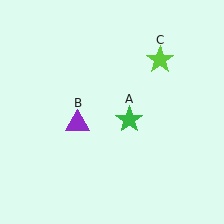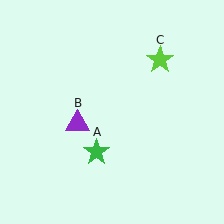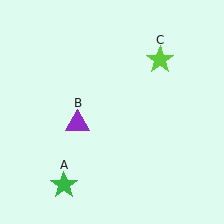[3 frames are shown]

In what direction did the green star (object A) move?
The green star (object A) moved down and to the left.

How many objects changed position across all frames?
1 object changed position: green star (object A).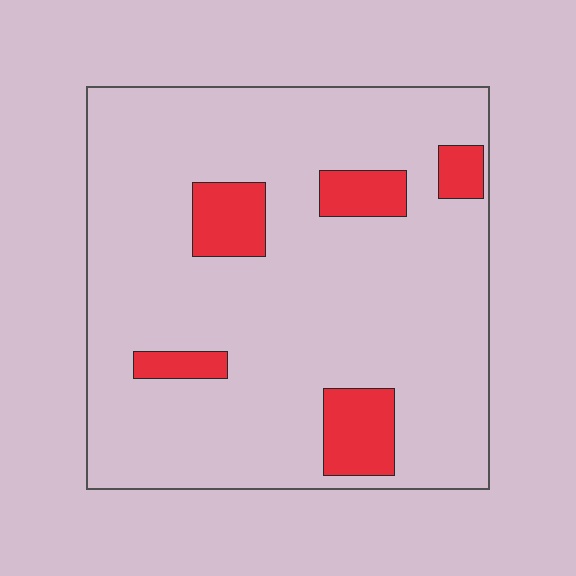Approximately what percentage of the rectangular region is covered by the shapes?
Approximately 15%.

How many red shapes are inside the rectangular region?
5.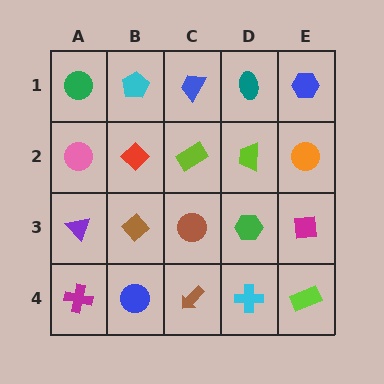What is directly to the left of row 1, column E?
A teal ellipse.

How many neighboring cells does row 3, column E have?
3.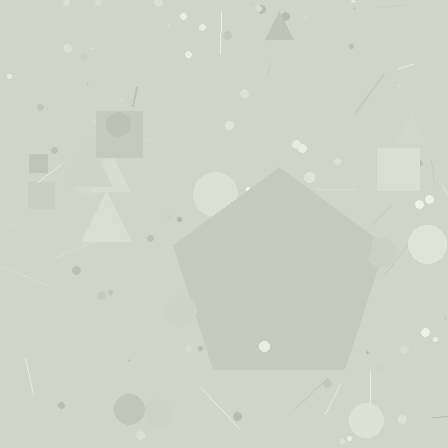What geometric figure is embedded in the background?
A pentagon is embedded in the background.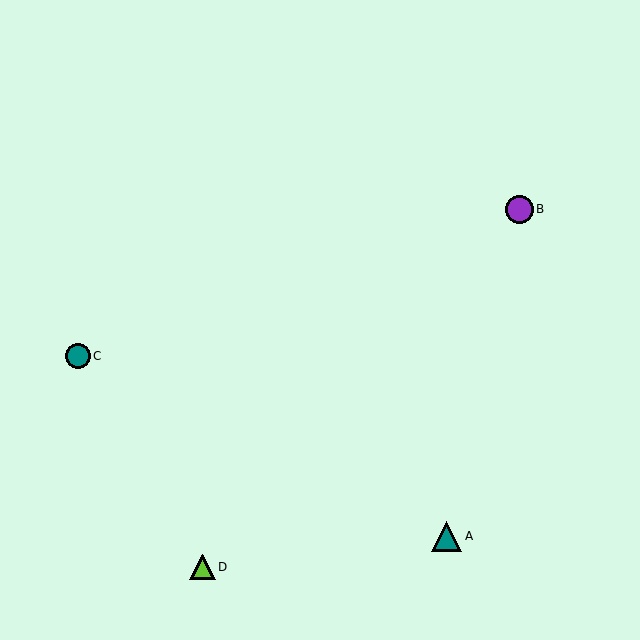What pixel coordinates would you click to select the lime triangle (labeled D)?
Click at (202, 567) to select the lime triangle D.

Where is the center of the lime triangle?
The center of the lime triangle is at (202, 567).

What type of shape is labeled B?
Shape B is a purple circle.